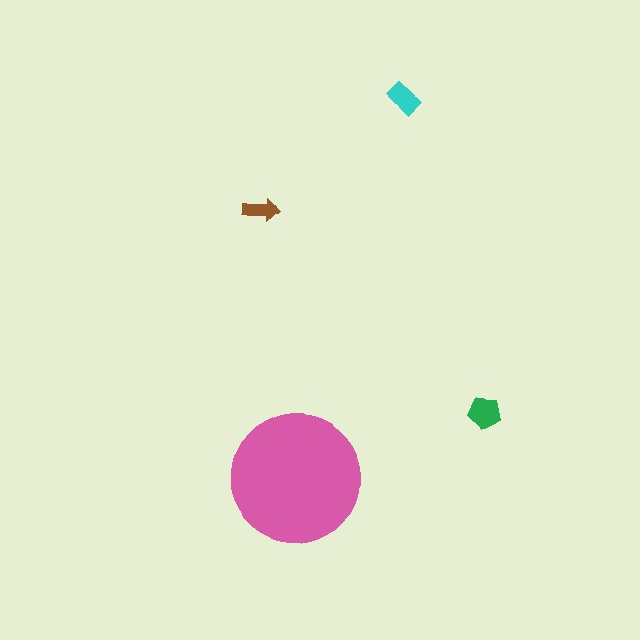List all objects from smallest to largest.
The brown arrow, the cyan rectangle, the green pentagon, the pink circle.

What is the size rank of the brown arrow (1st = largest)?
4th.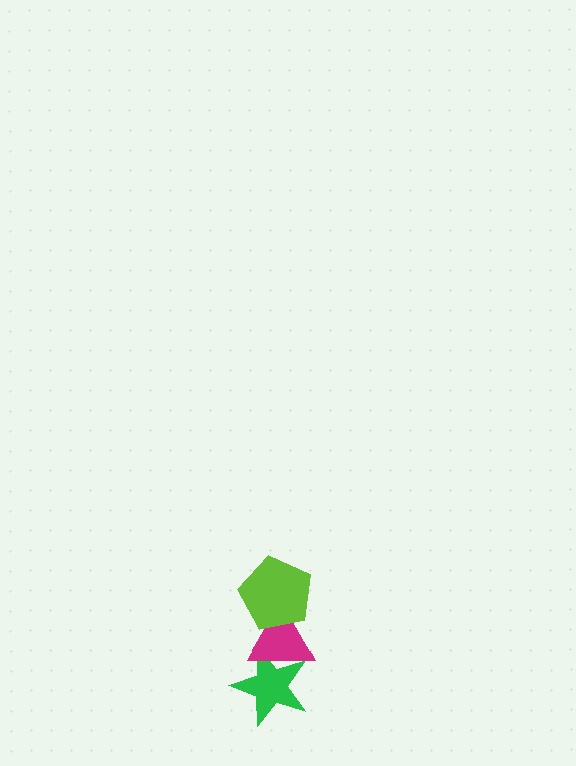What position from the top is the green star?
The green star is 3rd from the top.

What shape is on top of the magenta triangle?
The lime pentagon is on top of the magenta triangle.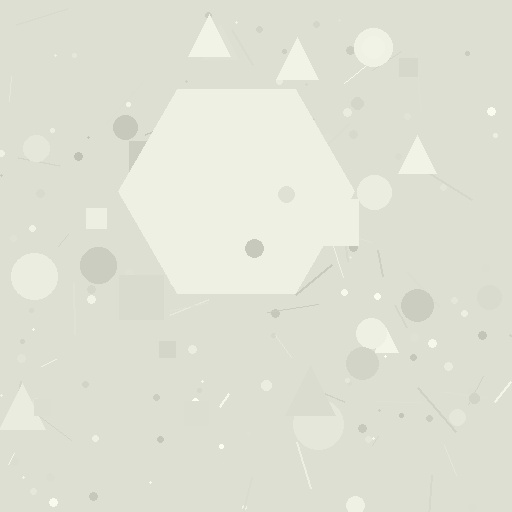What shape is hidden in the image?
A hexagon is hidden in the image.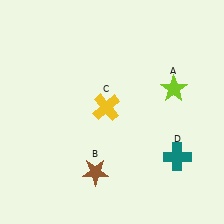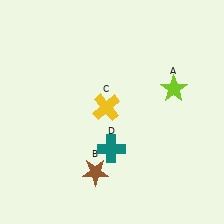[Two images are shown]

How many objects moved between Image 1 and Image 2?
1 object moved between the two images.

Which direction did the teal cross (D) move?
The teal cross (D) moved left.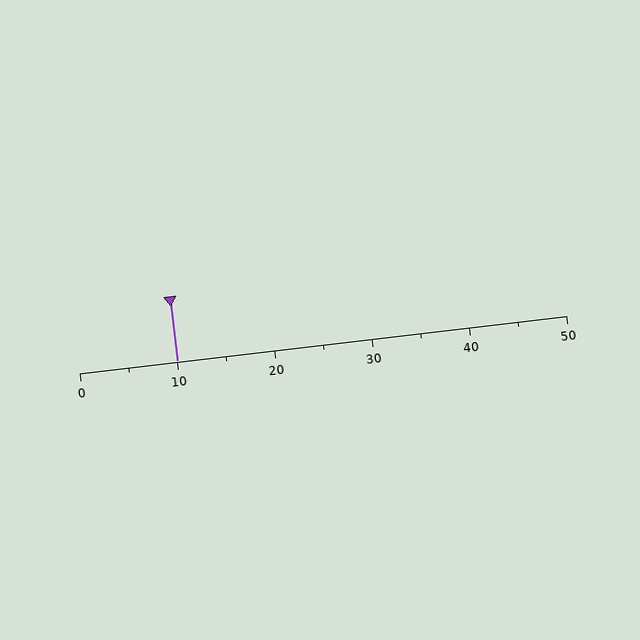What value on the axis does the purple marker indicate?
The marker indicates approximately 10.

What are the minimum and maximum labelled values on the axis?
The axis runs from 0 to 50.